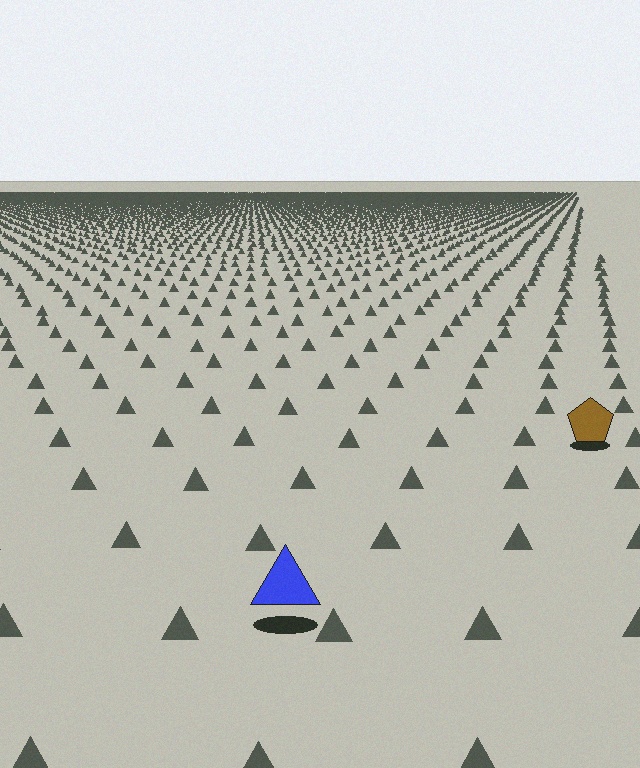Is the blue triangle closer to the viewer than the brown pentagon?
Yes. The blue triangle is closer — you can tell from the texture gradient: the ground texture is coarser near it.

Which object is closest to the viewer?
The blue triangle is closest. The texture marks near it are larger and more spread out.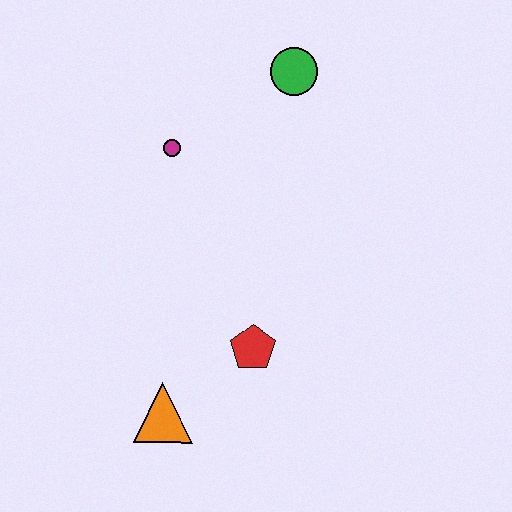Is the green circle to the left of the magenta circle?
No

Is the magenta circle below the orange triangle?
No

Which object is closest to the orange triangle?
The red pentagon is closest to the orange triangle.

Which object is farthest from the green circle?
The orange triangle is farthest from the green circle.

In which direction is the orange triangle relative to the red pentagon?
The orange triangle is to the left of the red pentagon.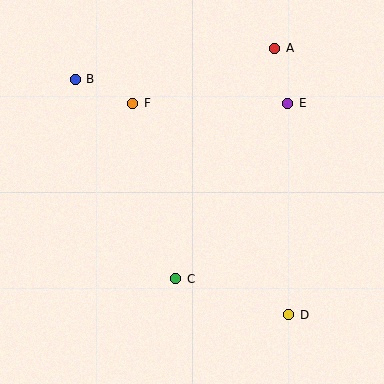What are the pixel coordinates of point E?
Point E is at (288, 103).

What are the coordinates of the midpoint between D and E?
The midpoint between D and E is at (288, 209).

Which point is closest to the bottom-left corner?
Point C is closest to the bottom-left corner.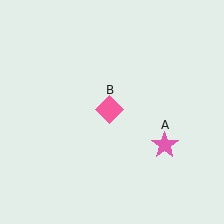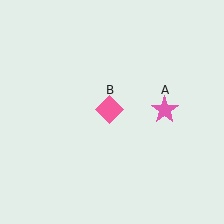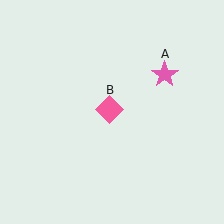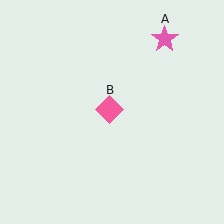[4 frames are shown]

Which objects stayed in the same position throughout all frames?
Pink diamond (object B) remained stationary.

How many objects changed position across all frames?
1 object changed position: pink star (object A).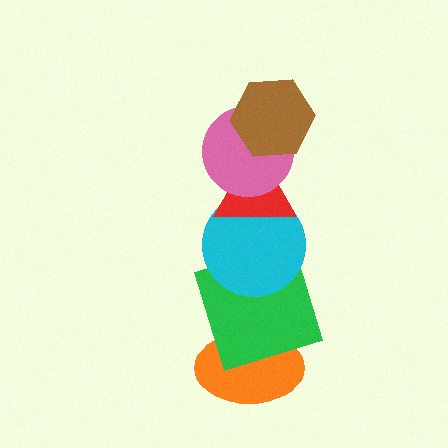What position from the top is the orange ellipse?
The orange ellipse is 6th from the top.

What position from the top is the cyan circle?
The cyan circle is 4th from the top.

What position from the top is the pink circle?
The pink circle is 2nd from the top.